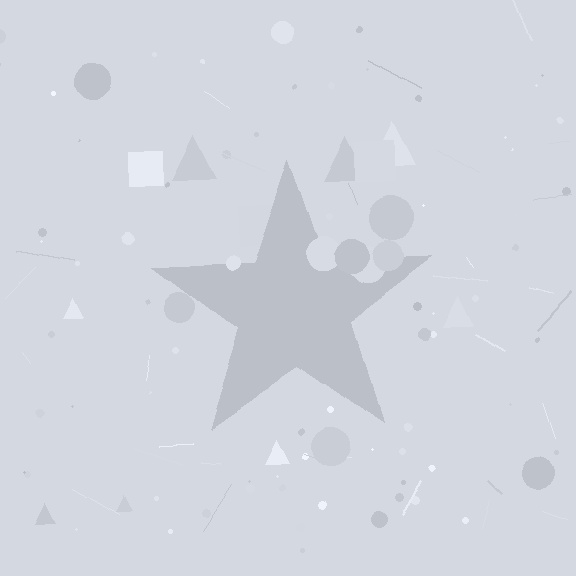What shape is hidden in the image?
A star is hidden in the image.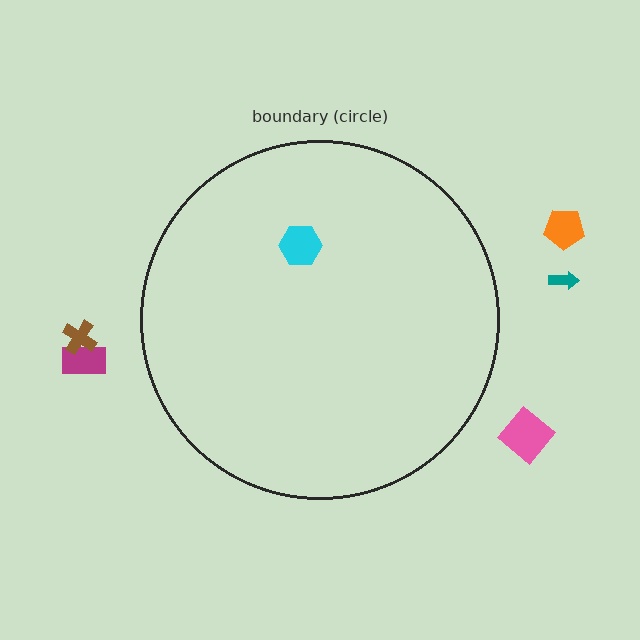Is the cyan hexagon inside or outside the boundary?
Inside.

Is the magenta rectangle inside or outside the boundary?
Outside.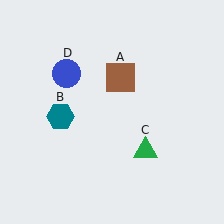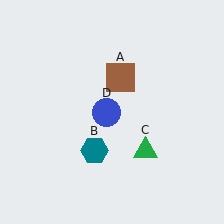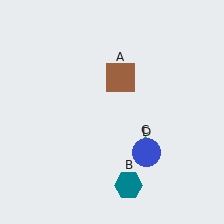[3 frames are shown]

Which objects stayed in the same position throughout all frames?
Brown square (object A) and green triangle (object C) remained stationary.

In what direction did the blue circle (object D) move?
The blue circle (object D) moved down and to the right.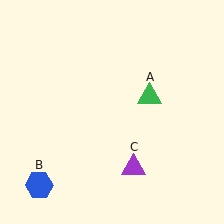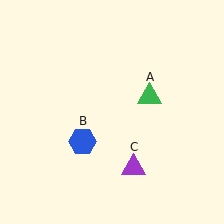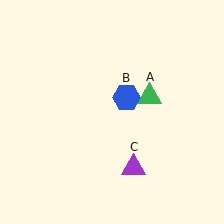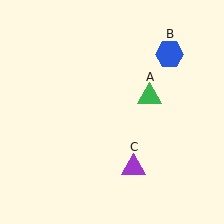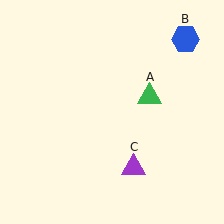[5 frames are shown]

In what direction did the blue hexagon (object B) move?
The blue hexagon (object B) moved up and to the right.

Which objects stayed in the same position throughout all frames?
Green triangle (object A) and purple triangle (object C) remained stationary.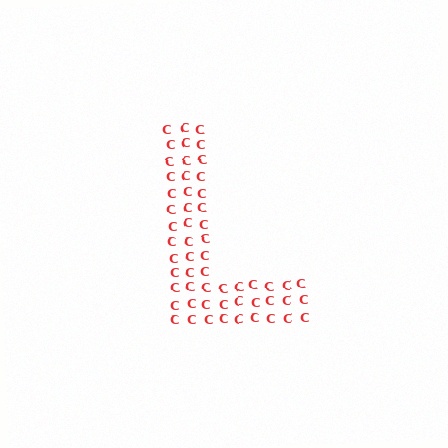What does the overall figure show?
The overall figure shows the letter L.